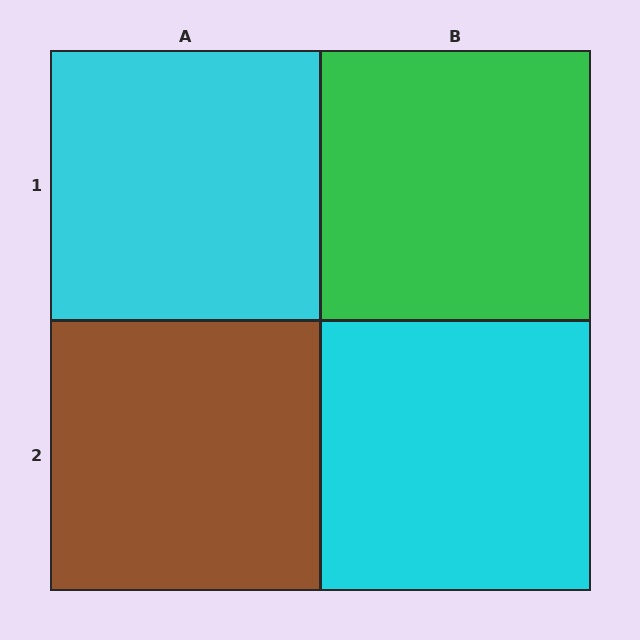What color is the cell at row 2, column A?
Brown.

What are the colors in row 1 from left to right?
Cyan, green.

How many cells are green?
1 cell is green.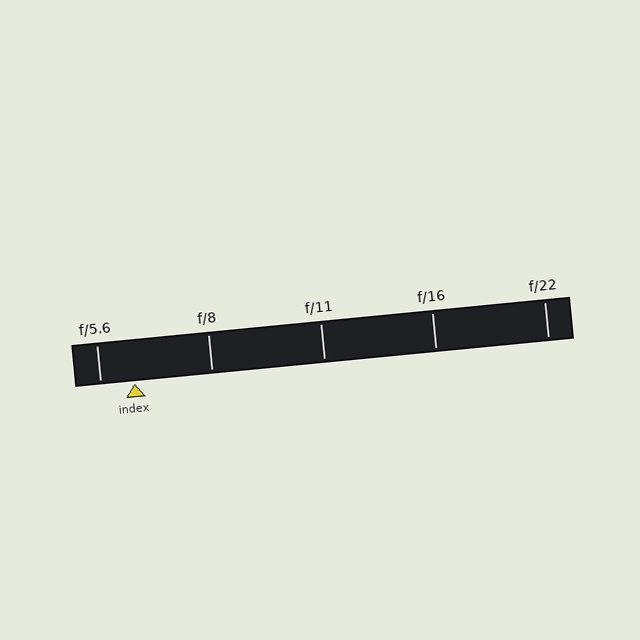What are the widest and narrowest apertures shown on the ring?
The widest aperture shown is f/5.6 and the narrowest is f/22.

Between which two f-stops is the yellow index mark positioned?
The index mark is between f/5.6 and f/8.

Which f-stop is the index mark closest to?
The index mark is closest to f/5.6.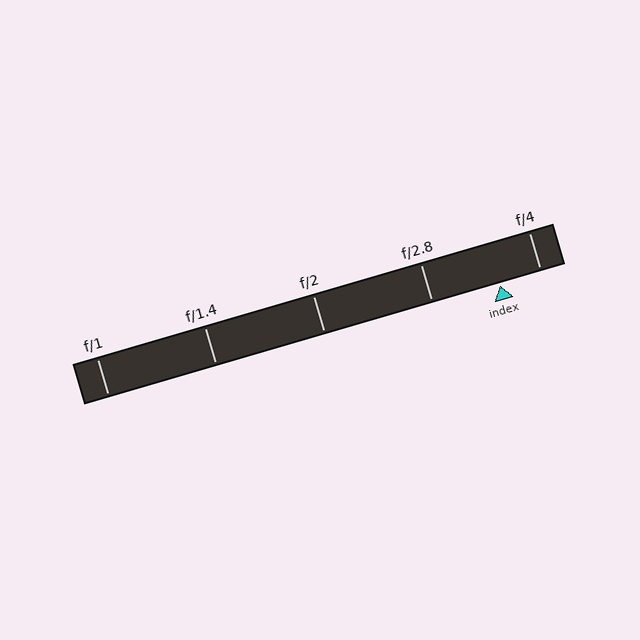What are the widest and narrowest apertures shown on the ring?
The widest aperture shown is f/1 and the narrowest is f/4.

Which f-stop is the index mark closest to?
The index mark is closest to f/4.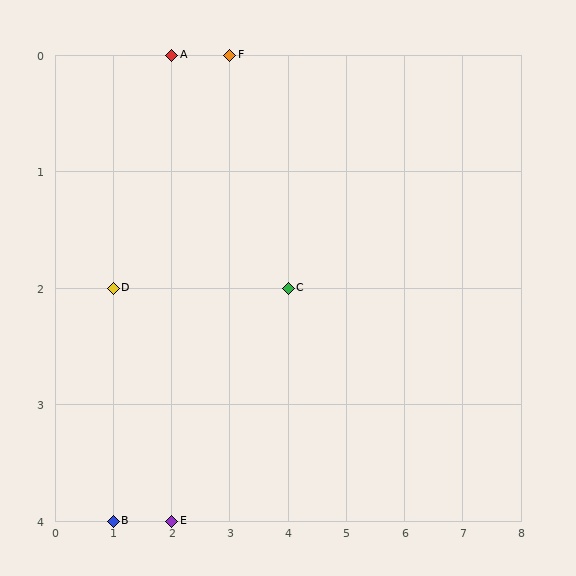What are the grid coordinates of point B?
Point B is at grid coordinates (1, 4).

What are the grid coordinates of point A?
Point A is at grid coordinates (2, 0).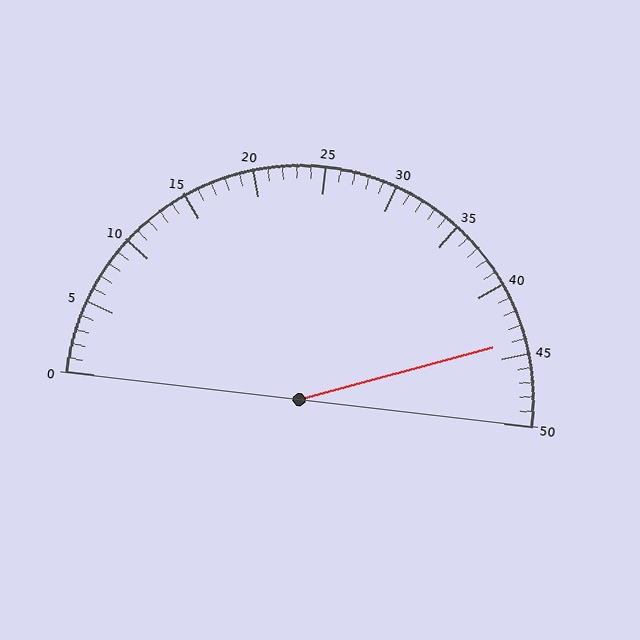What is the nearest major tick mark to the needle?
The nearest major tick mark is 45.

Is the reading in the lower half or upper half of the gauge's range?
The reading is in the upper half of the range (0 to 50).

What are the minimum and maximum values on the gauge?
The gauge ranges from 0 to 50.